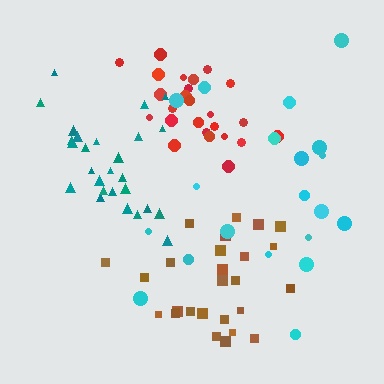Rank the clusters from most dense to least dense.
red, teal, brown, cyan.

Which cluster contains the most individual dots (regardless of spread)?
Brown (27).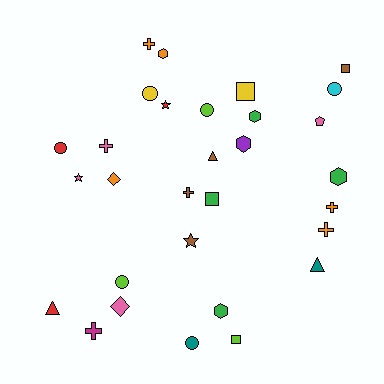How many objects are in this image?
There are 30 objects.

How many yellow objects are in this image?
There are 2 yellow objects.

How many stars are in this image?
There are 3 stars.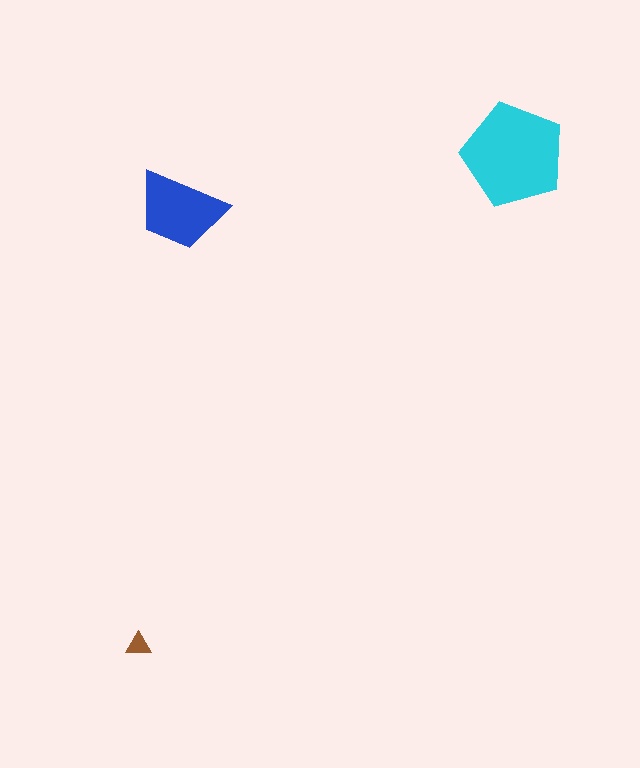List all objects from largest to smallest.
The cyan pentagon, the blue trapezoid, the brown triangle.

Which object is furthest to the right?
The cyan pentagon is rightmost.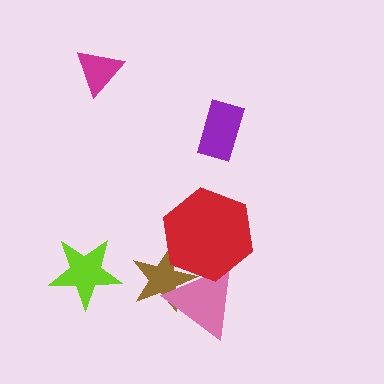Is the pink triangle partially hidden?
Yes, it is partially covered by another shape.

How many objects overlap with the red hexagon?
2 objects overlap with the red hexagon.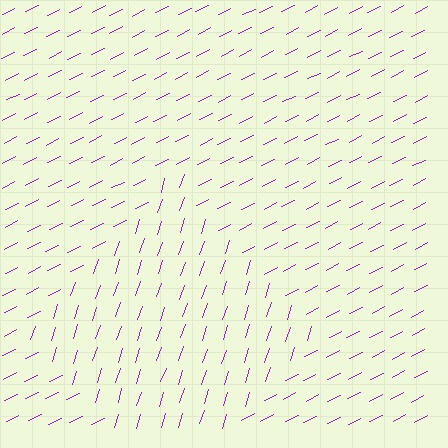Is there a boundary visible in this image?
Yes, there is a texture boundary formed by a change in line orientation.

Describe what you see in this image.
The image is filled with small purple line segments. A diamond region in the image has lines oriented differently from the surrounding lines, creating a visible texture boundary.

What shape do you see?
I see a diamond.